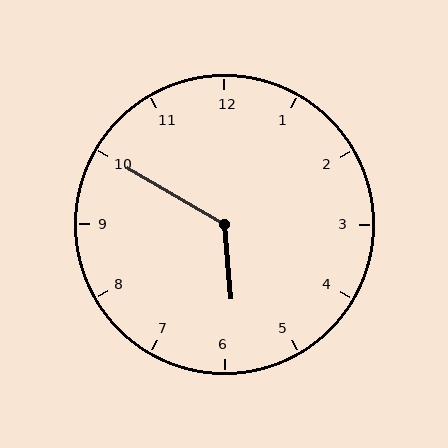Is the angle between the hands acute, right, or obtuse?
It is obtuse.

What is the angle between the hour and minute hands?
Approximately 125 degrees.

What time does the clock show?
5:50.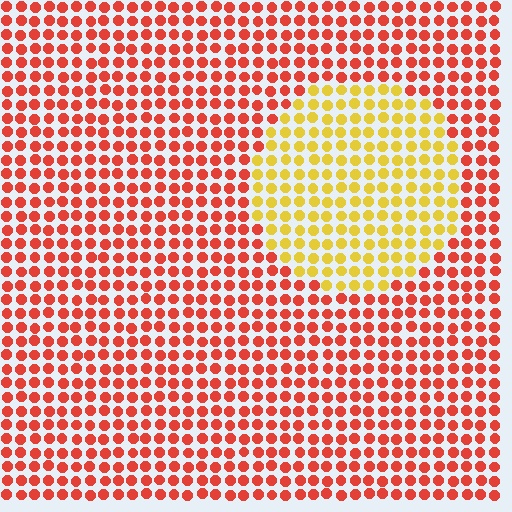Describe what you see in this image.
The image is filled with small red elements in a uniform arrangement. A circle-shaped region is visible where the elements are tinted to a slightly different hue, forming a subtle color boundary.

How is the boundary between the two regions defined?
The boundary is defined purely by a slight shift in hue (about 48 degrees). Spacing, size, and orientation are identical on both sides.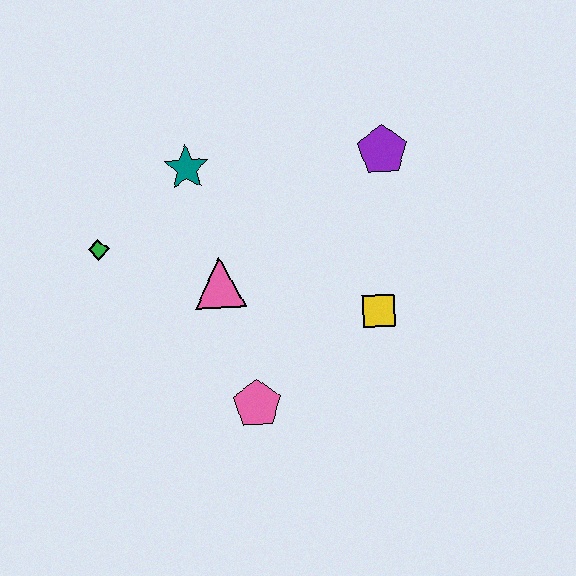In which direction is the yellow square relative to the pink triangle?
The yellow square is to the right of the pink triangle.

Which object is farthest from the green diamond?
The purple pentagon is farthest from the green diamond.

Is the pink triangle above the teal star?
No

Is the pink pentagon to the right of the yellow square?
No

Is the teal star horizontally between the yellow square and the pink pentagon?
No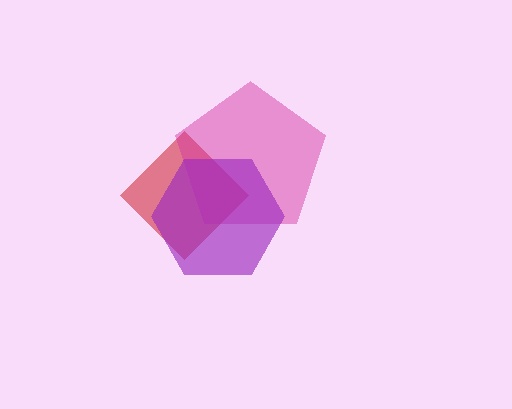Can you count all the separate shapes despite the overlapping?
Yes, there are 3 separate shapes.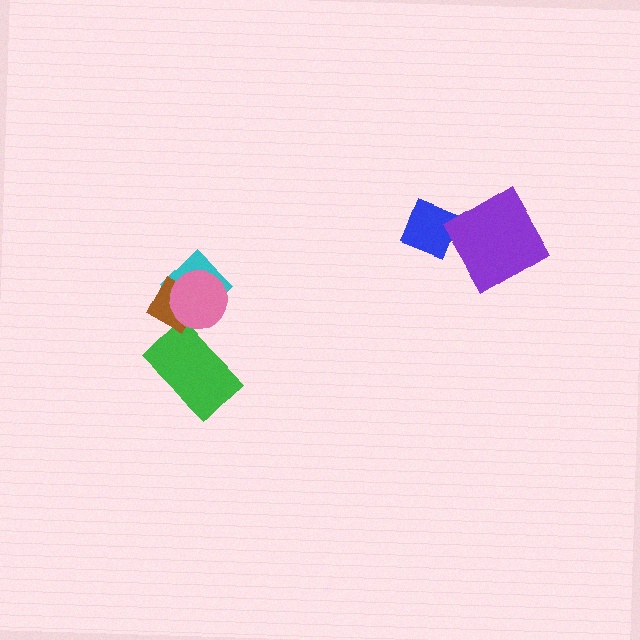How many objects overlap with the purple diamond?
0 objects overlap with the purple diamond.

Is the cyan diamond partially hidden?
Yes, it is partially covered by another shape.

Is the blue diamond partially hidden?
No, no other shape covers it.